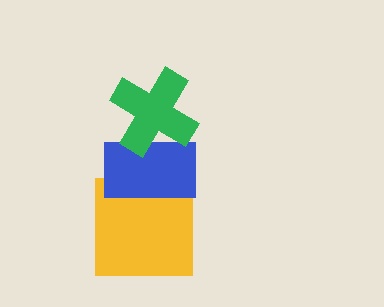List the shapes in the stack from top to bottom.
From top to bottom: the green cross, the blue rectangle, the yellow square.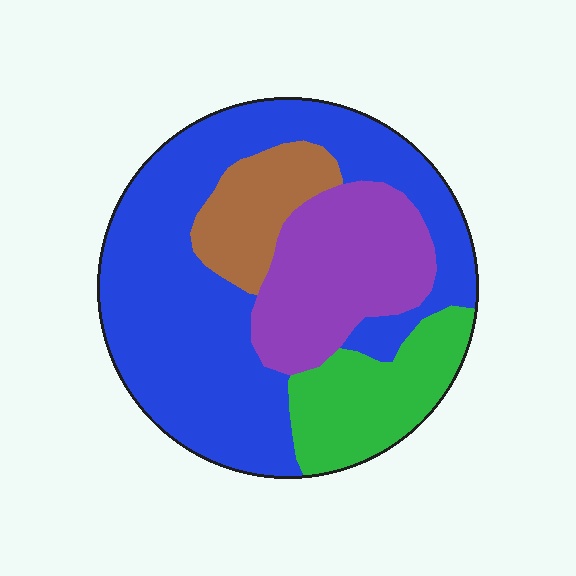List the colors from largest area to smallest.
From largest to smallest: blue, purple, green, brown.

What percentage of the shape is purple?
Purple takes up about one fifth (1/5) of the shape.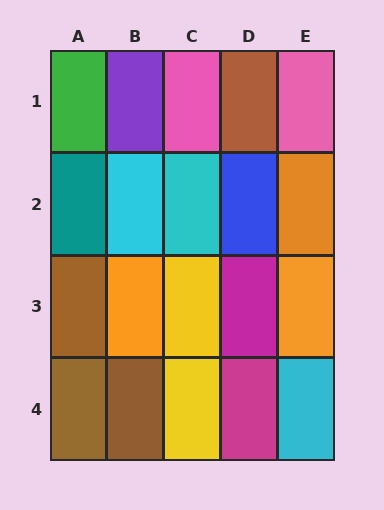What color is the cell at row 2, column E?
Orange.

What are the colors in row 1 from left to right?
Green, purple, pink, brown, pink.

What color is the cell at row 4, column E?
Cyan.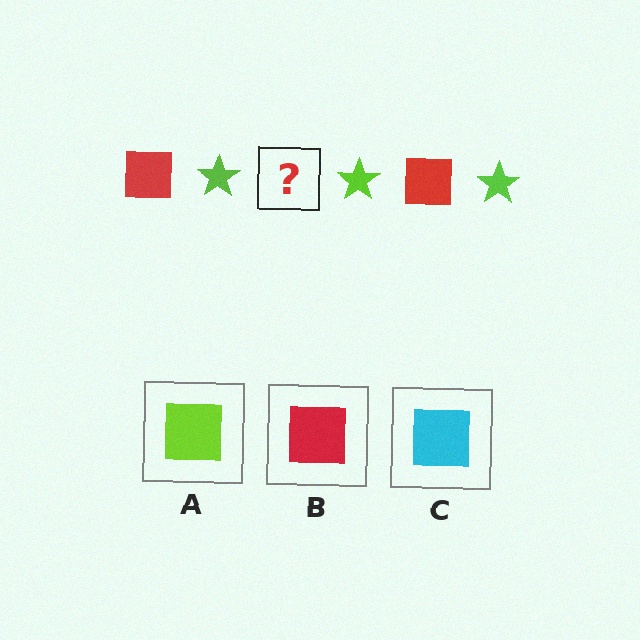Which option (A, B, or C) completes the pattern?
B.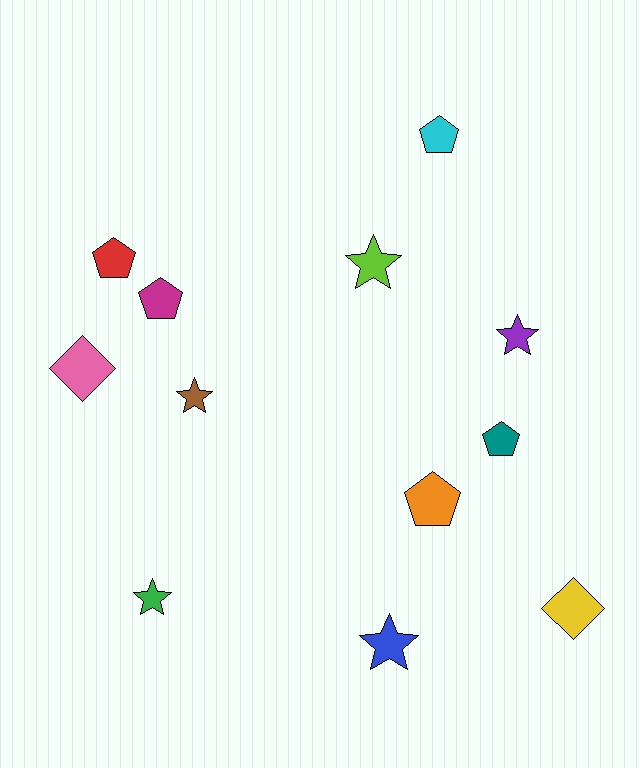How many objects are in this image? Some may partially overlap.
There are 12 objects.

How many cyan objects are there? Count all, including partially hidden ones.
There is 1 cyan object.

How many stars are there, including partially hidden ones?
There are 5 stars.